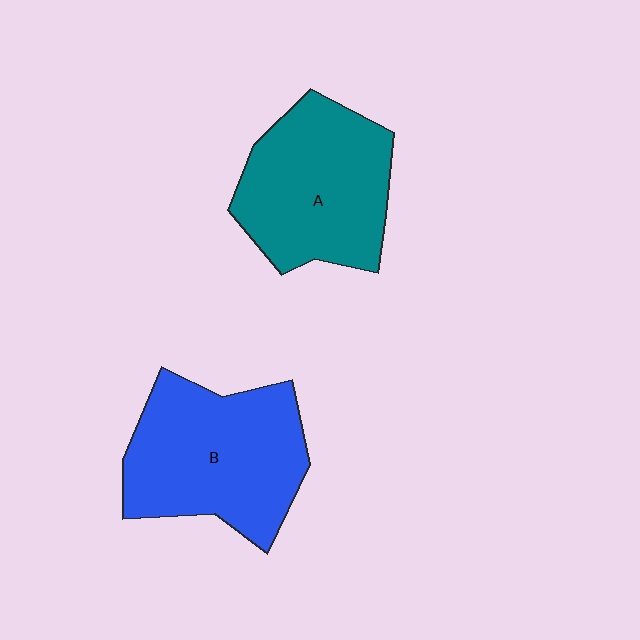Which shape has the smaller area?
Shape A (teal).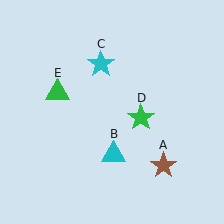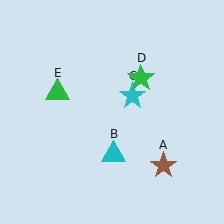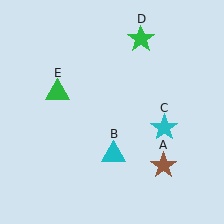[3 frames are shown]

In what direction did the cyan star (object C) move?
The cyan star (object C) moved down and to the right.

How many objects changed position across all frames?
2 objects changed position: cyan star (object C), green star (object D).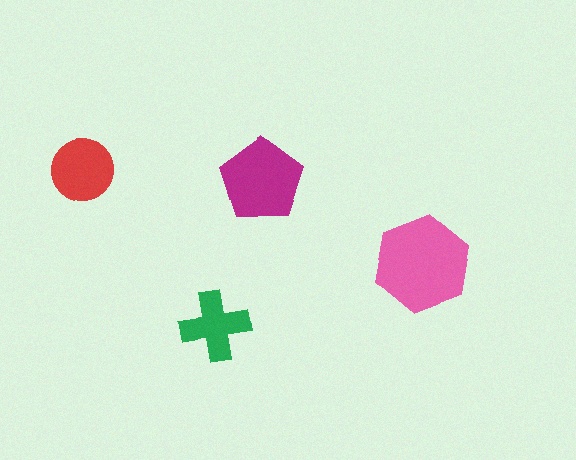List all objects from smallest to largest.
The green cross, the red circle, the magenta pentagon, the pink hexagon.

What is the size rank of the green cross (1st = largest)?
4th.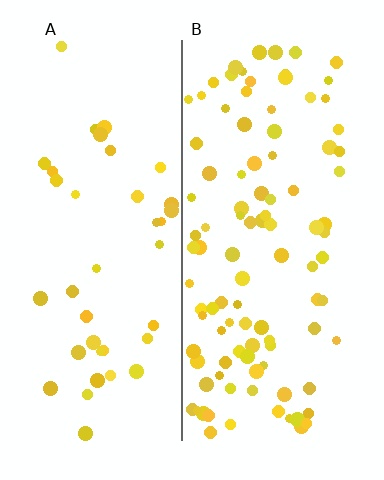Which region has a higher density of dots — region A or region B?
B (the right).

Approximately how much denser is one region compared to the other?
Approximately 2.6× — region B over region A.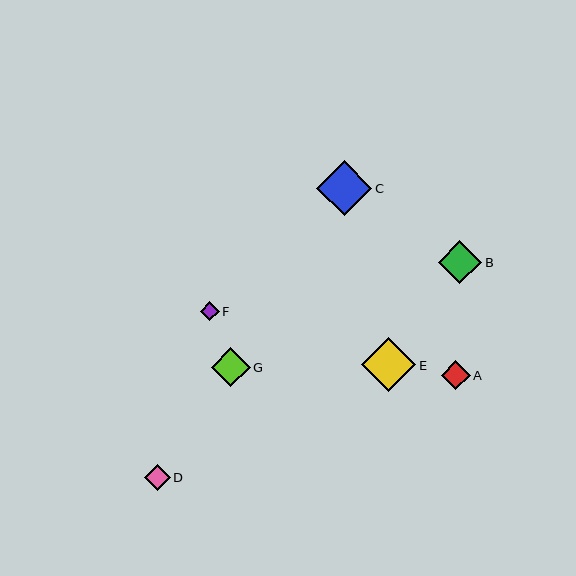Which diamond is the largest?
Diamond C is the largest with a size of approximately 55 pixels.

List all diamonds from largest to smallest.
From largest to smallest: C, E, B, G, A, D, F.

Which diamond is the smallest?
Diamond F is the smallest with a size of approximately 19 pixels.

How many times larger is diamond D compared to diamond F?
Diamond D is approximately 1.3 times the size of diamond F.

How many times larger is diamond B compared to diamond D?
Diamond B is approximately 1.7 times the size of diamond D.